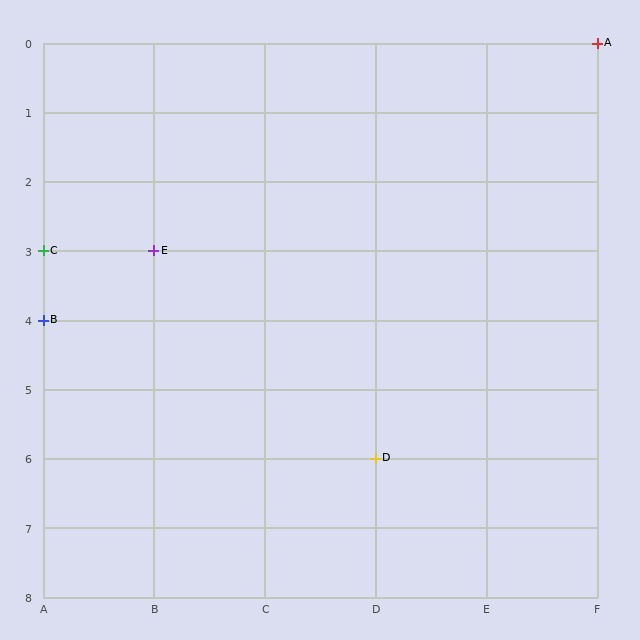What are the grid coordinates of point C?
Point C is at grid coordinates (A, 3).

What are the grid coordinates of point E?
Point E is at grid coordinates (B, 3).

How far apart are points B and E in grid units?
Points B and E are 1 column and 1 row apart (about 1.4 grid units diagonally).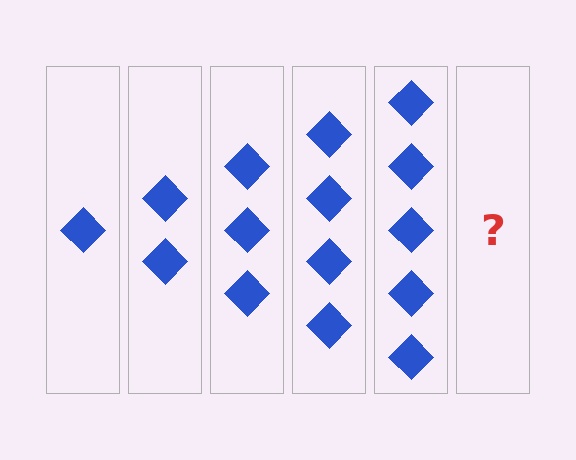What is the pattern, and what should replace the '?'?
The pattern is that each step adds one more diamond. The '?' should be 6 diamonds.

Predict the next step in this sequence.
The next step is 6 diamonds.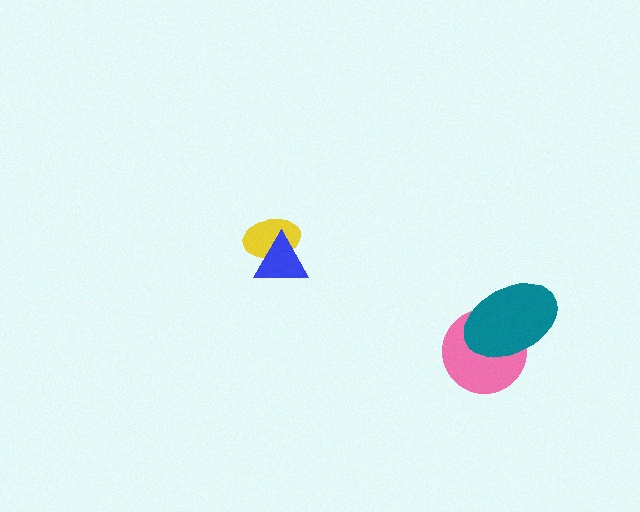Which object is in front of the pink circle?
The teal ellipse is in front of the pink circle.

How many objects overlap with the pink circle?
1 object overlaps with the pink circle.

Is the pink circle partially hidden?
Yes, it is partially covered by another shape.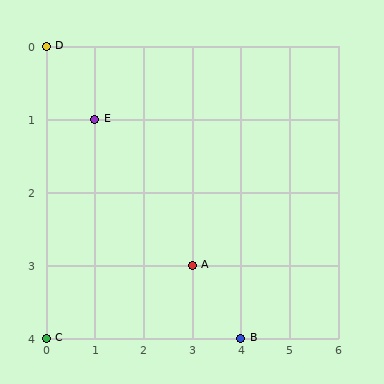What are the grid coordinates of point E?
Point E is at grid coordinates (1, 1).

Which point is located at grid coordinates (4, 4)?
Point B is at (4, 4).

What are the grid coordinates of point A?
Point A is at grid coordinates (3, 3).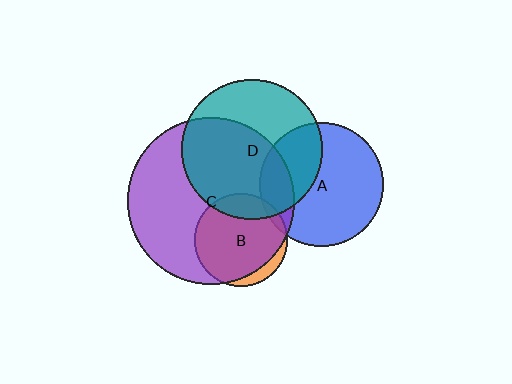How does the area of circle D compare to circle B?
Approximately 2.3 times.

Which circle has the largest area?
Circle C (purple).